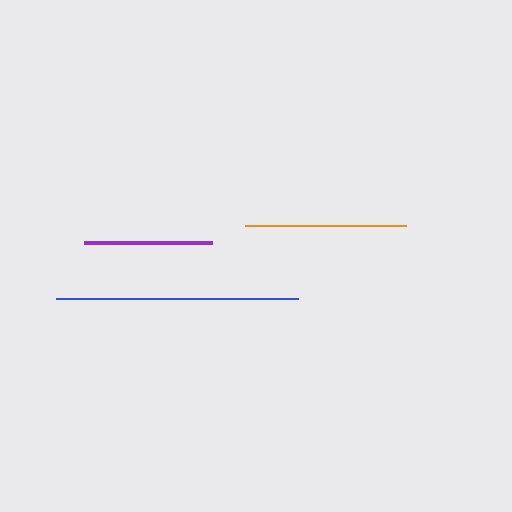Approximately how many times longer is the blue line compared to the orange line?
The blue line is approximately 1.5 times the length of the orange line.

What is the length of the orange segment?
The orange segment is approximately 162 pixels long.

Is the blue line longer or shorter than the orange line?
The blue line is longer than the orange line.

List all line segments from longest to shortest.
From longest to shortest: blue, orange, purple.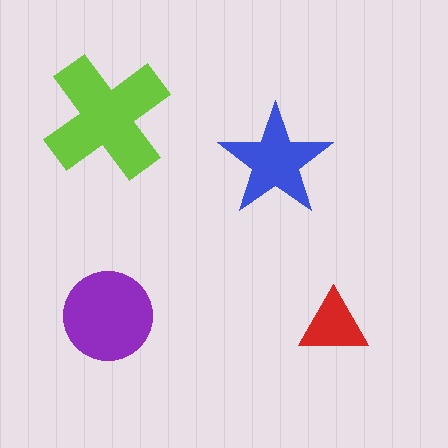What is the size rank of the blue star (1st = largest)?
3rd.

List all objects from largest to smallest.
The lime cross, the purple circle, the blue star, the red triangle.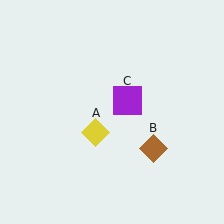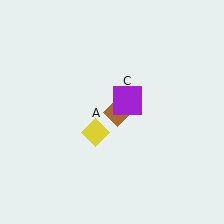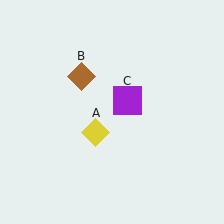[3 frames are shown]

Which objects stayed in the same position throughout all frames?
Yellow diamond (object A) and purple square (object C) remained stationary.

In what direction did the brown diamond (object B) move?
The brown diamond (object B) moved up and to the left.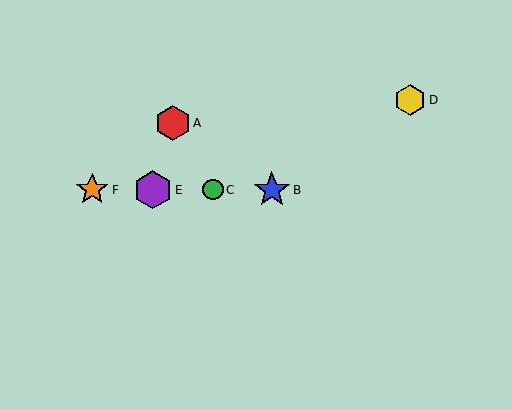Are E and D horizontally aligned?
No, E is at y≈190 and D is at y≈100.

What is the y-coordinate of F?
Object F is at y≈190.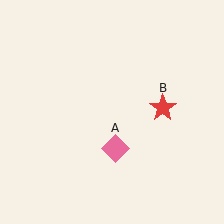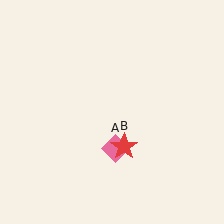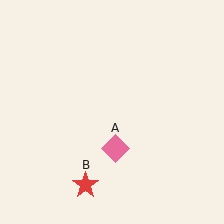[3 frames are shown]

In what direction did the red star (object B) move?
The red star (object B) moved down and to the left.